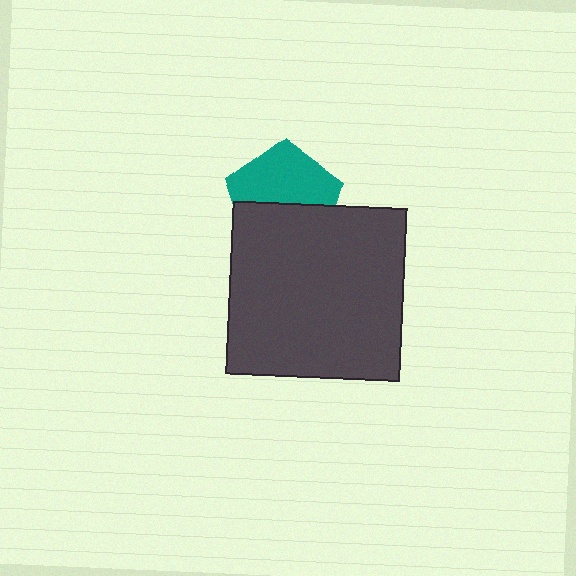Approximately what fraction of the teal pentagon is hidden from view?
Roughly 46% of the teal pentagon is hidden behind the dark gray square.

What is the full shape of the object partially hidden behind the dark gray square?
The partially hidden object is a teal pentagon.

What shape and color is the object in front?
The object in front is a dark gray square.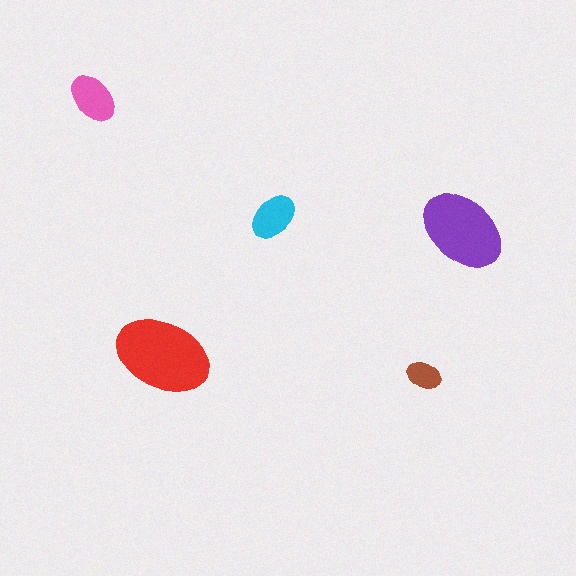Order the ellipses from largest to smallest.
the red one, the purple one, the pink one, the cyan one, the brown one.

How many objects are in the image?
There are 5 objects in the image.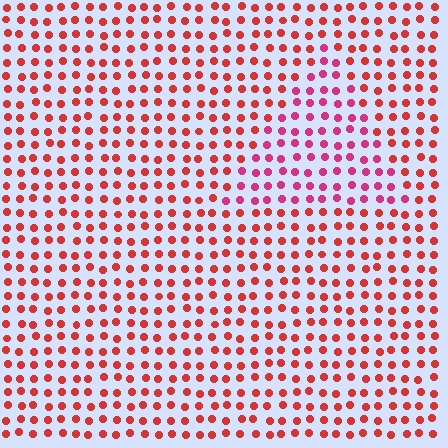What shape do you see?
I see a triangle.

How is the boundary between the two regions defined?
The boundary is defined purely by a slight shift in hue (about 30 degrees). Spacing, size, and orientation are identical on both sides.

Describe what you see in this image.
The image is filled with small red elements in a uniform arrangement. A triangle-shaped region is visible where the elements are tinted to a slightly different hue, forming a subtle color boundary.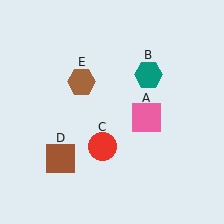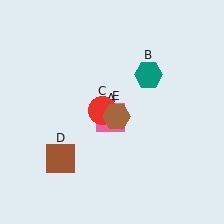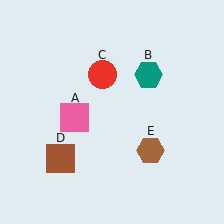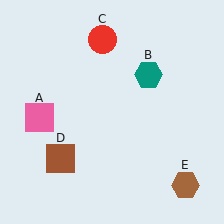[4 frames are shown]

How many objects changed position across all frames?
3 objects changed position: pink square (object A), red circle (object C), brown hexagon (object E).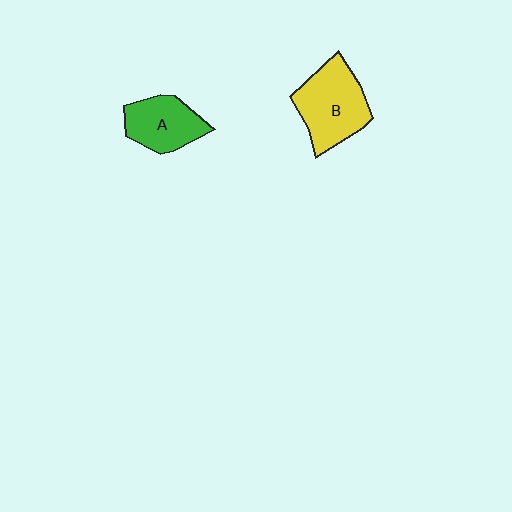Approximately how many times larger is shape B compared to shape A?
Approximately 1.3 times.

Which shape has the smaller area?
Shape A (green).